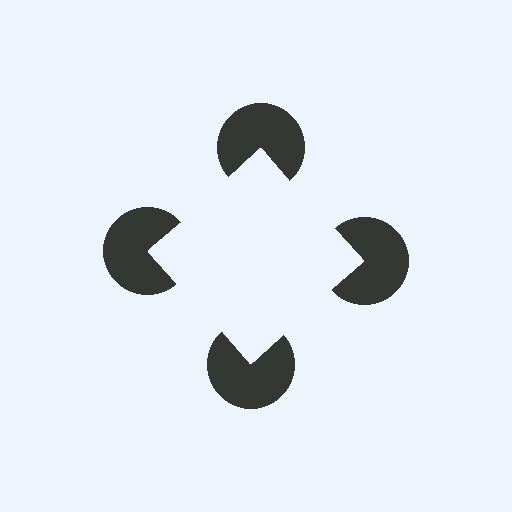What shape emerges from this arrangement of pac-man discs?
An illusory square — its edges are inferred from the aligned wedge cuts in the pac-man discs, not physically drawn.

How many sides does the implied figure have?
4 sides.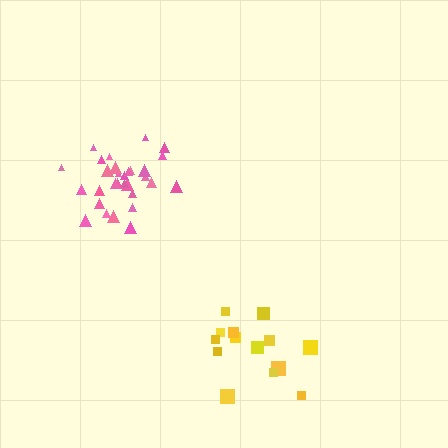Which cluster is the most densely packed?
Pink.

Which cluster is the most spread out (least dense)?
Yellow.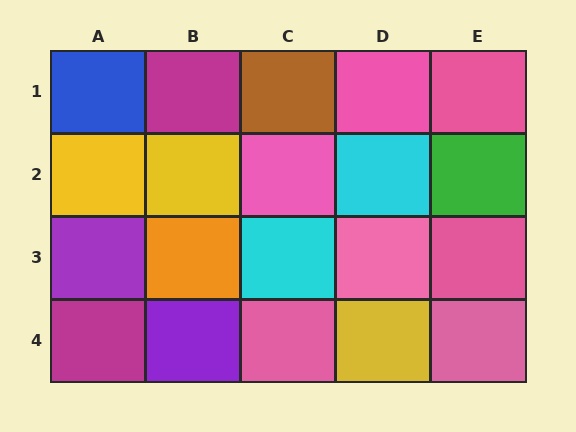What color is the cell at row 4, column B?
Purple.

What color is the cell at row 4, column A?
Magenta.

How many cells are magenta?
2 cells are magenta.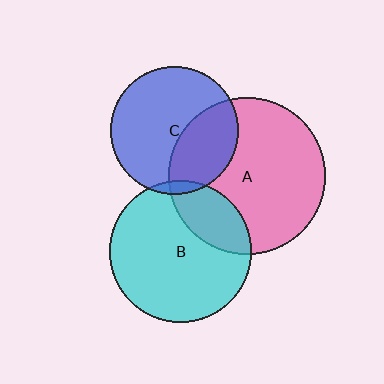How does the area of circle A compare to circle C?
Approximately 1.5 times.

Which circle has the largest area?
Circle A (pink).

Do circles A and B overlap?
Yes.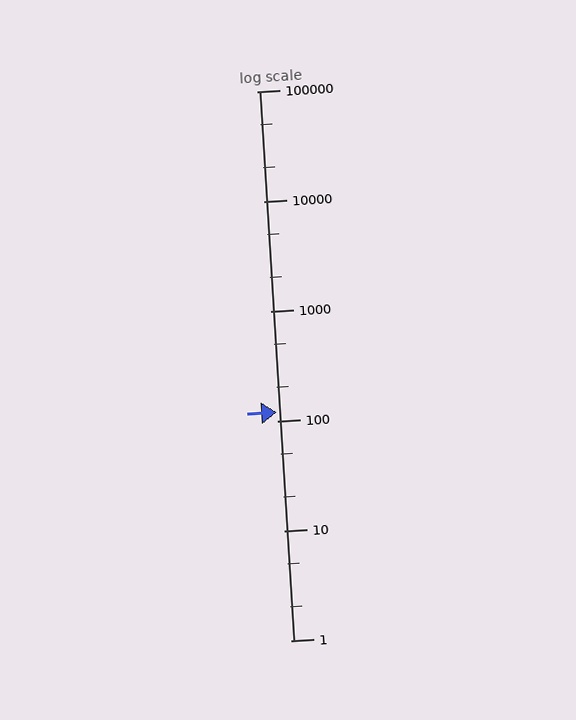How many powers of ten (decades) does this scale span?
The scale spans 5 decades, from 1 to 100000.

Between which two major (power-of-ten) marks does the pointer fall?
The pointer is between 100 and 1000.